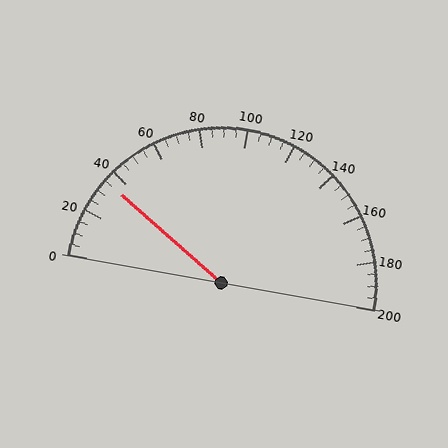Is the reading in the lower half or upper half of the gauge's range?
The reading is in the lower half of the range (0 to 200).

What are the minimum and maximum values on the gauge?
The gauge ranges from 0 to 200.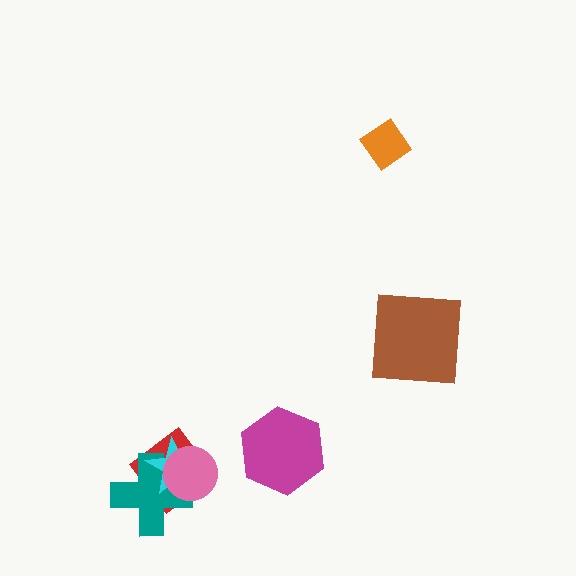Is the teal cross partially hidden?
Yes, it is partially covered by another shape.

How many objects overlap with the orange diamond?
0 objects overlap with the orange diamond.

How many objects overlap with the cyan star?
3 objects overlap with the cyan star.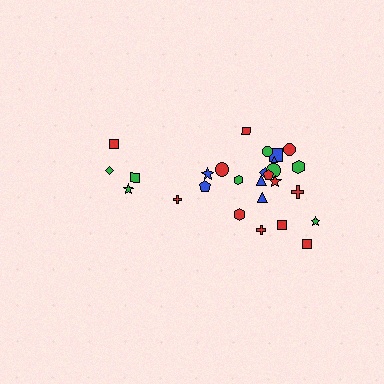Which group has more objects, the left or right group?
The right group.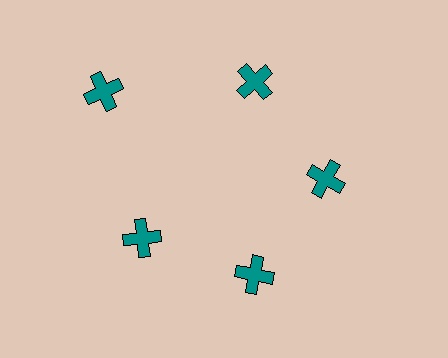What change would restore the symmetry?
The symmetry would be restored by moving it inward, back onto the ring so that all 5 crosses sit at equal angles and equal distance from the center.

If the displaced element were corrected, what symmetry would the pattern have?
It would have 5-fold rotational symmetry — the pattern would map onto itself every 72 degrees.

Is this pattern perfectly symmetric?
No. The 5 teal crosses are arranged in a ring, but one element near the 10 o'clock position is pushed outward from the center, breaking the 5-fold rotational symmetry.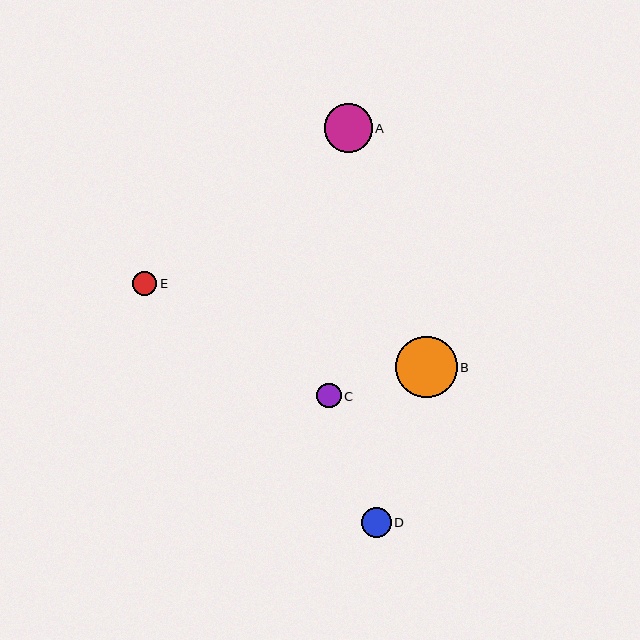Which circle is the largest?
Circle B is the largest with a size of approximately 61 pixels.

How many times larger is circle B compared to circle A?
Circle B is approximately 1.3 times the size of circle A.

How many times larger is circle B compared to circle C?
Circle B is approximately 2.5 times the size of circle C.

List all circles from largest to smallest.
From largest to smallest: B, A, D, E, C.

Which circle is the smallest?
Circle C is the smallest with a size of approximately 25 pixels.